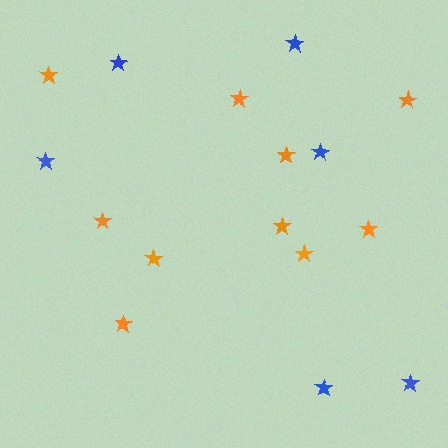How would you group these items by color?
There are 2 groups: one group of orange stars (10) and one group of blue stars (6).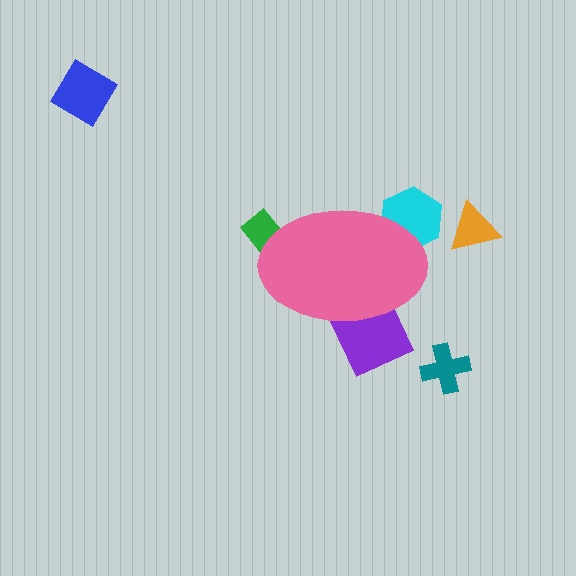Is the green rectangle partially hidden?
Yes, the green rectangle is partially hidden behind the pink ellipse.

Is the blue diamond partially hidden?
No, the blue diamond is fully visible.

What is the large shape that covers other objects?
A pink ellipse.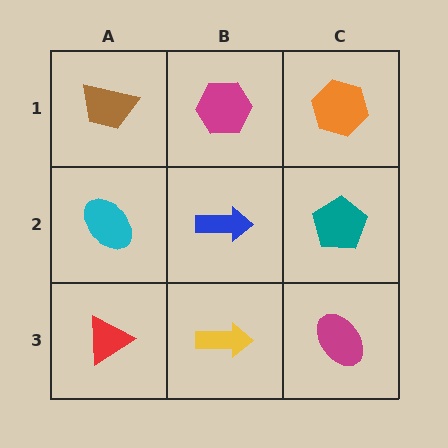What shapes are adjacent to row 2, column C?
An orange hexagon (row 1, column C), a magenta ellipse (row 3, column C), a blue arrow (row 2, column B).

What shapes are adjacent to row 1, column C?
A teal pentagon (row 2, column C), a magenta hexagon (row 1, column B).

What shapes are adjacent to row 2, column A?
A brown trapezoid (row 1, column A), a red triangle (row 3, column A), a blue arrow (row 2, column B).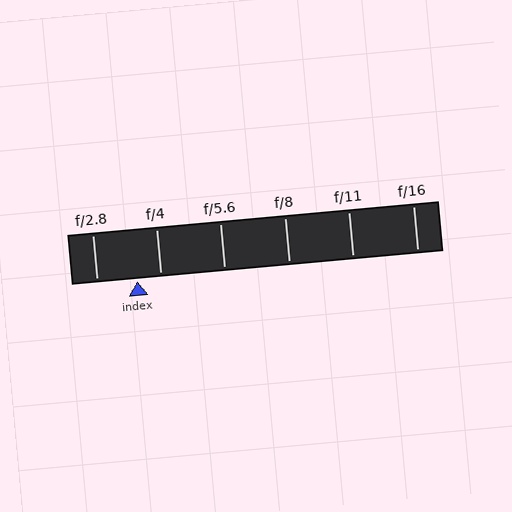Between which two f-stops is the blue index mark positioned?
The index mark is between f/2.8 and f/4.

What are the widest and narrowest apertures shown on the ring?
The widest aperture shown is f/2.8 and the narrowest is f/16.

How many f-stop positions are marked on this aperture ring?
There are 6 f-stop positions marked.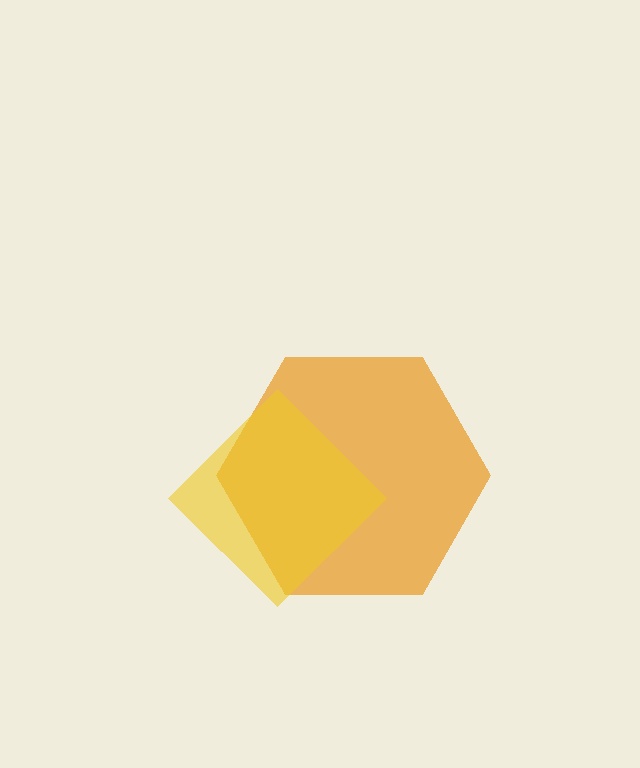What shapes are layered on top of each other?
The layered shapes are: an orange hexagon, a yellow diamond.